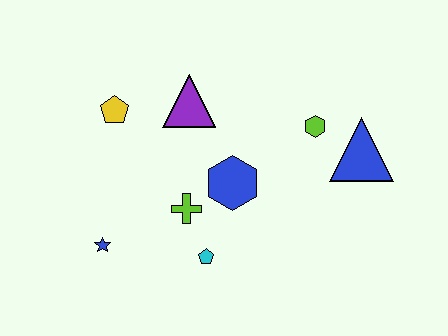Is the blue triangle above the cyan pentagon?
Yes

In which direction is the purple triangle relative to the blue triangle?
The purple triangle is to the left of the blue triangle.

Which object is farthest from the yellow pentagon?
The blue triangle is farthest from the yellow pentagon.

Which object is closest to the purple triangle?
The yellow pentagon is closest to the purple triangle.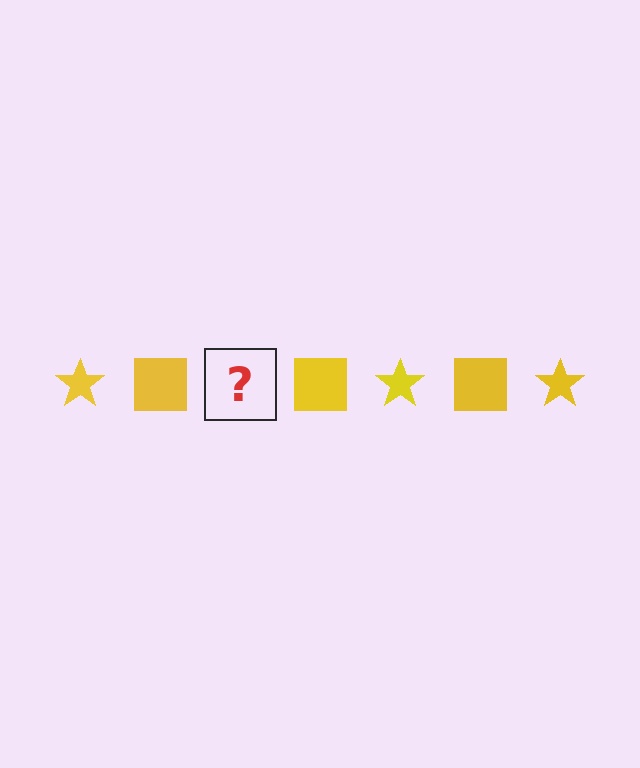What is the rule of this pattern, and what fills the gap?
The rule is that the pattern cycles through star, square shapes in yellow. The gap should be filled with a yellow star.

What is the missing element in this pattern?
The missing element is a yellow star.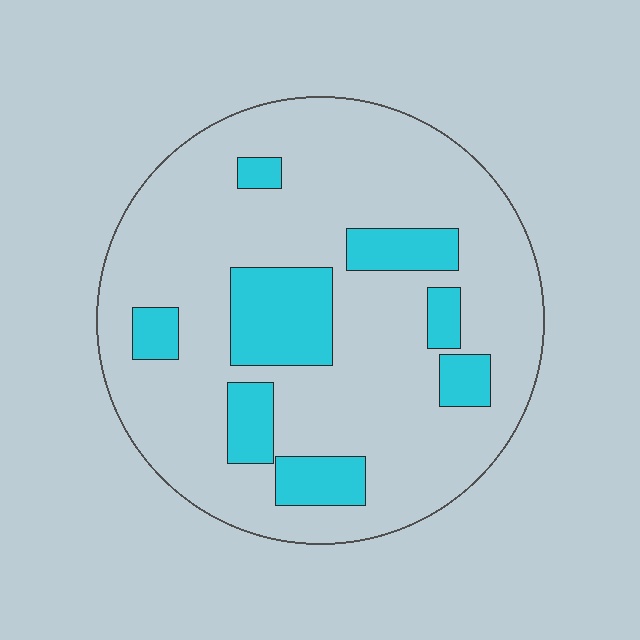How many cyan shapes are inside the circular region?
8.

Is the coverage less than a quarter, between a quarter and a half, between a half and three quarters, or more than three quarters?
Less than a quarter.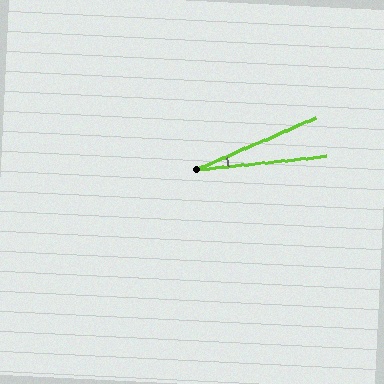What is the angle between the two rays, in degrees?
Approximately 17 degrees.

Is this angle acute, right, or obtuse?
It is acute.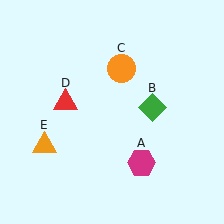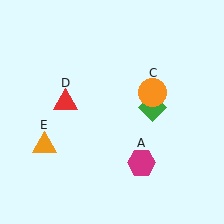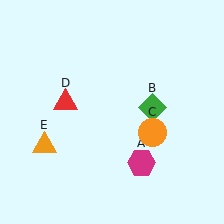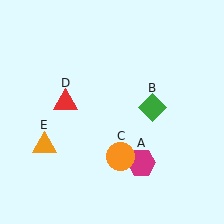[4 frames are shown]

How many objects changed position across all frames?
1 object changed position: orange circle (object C).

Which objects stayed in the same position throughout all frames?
Magenta hexagon (object A) and green diamond (object B) and red triangle (object D) and orange triangle (object E) remained stationary.